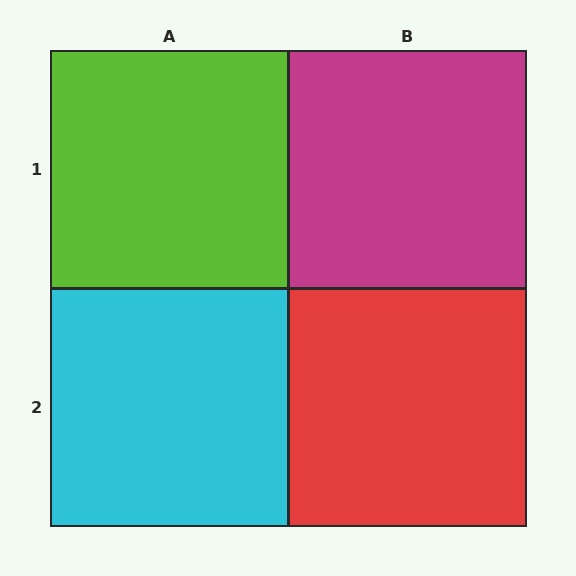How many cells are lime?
1 cell is lime.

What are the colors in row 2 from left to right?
Cyan, red.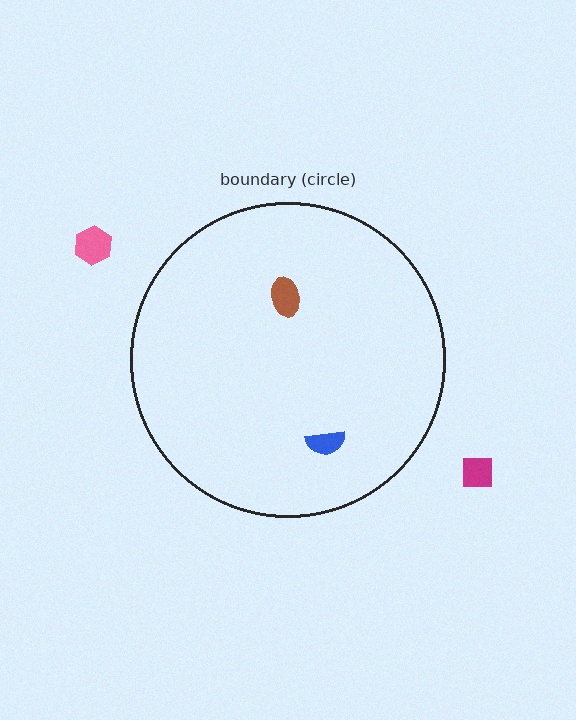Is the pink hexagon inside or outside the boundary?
Outside.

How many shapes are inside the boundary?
2 inside, 2 outside.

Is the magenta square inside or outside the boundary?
Outside.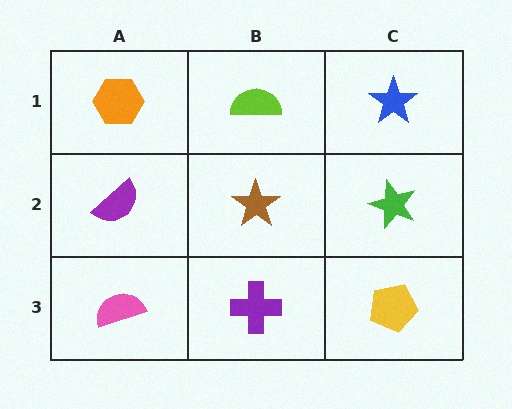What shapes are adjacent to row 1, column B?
A brown star (row 2, column B), an orange hexagon (row 1, column A), a blue star (row 1, column C).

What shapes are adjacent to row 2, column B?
A lime semicircle (row 1, column B), a purple cross (row 3, column B), a purple semicircle (row 2, column A), a green star (row 2, column C).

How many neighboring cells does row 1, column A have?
2.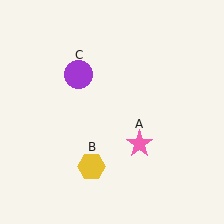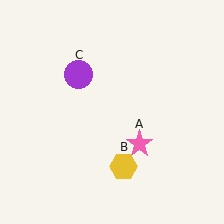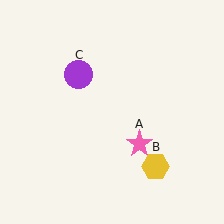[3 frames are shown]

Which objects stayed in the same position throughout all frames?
Pink star (object A) and purple circle (object C) remained stationary.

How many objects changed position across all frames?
1 object changed position: yellow hexagon (object B).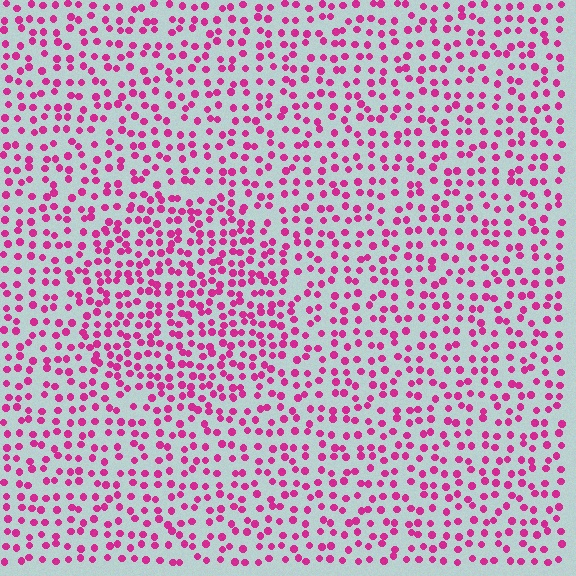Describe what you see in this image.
The image contains small magenta elements arranged at two different densities. A circle-shaped region is visible where the elements are more densely packed than the surrounding area.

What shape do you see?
I see a circle.